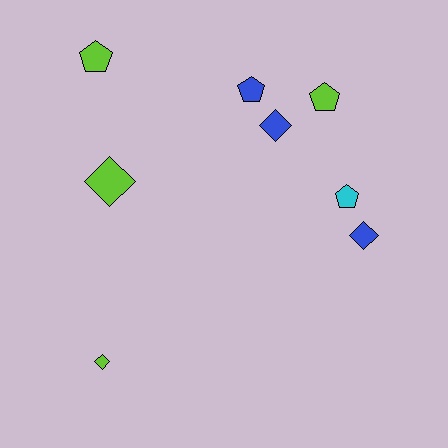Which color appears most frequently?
Lime, with 4 objects.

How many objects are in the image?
There are 8 objects.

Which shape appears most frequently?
Pentagon, with 4 objects.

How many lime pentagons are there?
There are 2 lime pentagons.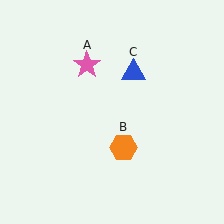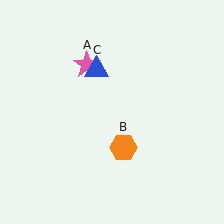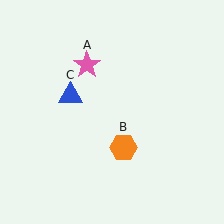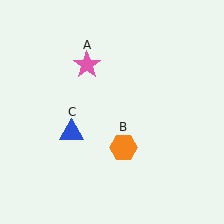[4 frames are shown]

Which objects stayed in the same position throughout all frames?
Pink star (object A) and orange hexagon (object B) remained stationary.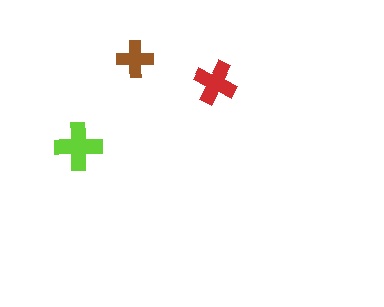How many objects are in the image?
There are 3 objects in the image.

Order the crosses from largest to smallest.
the lime one, the red one, the brown one.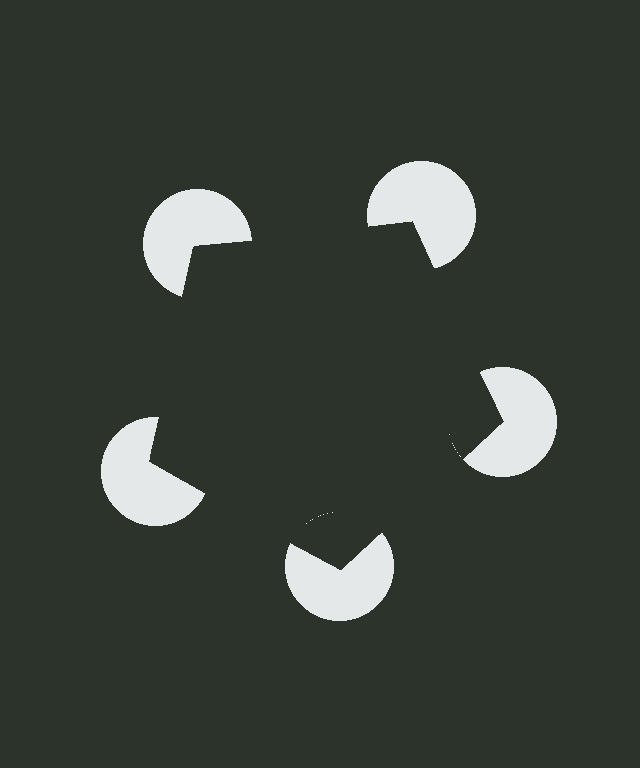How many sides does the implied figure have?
5 sides.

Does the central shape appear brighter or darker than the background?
It typically appears slightly darker than the background, even though no actual brightness change is drawn.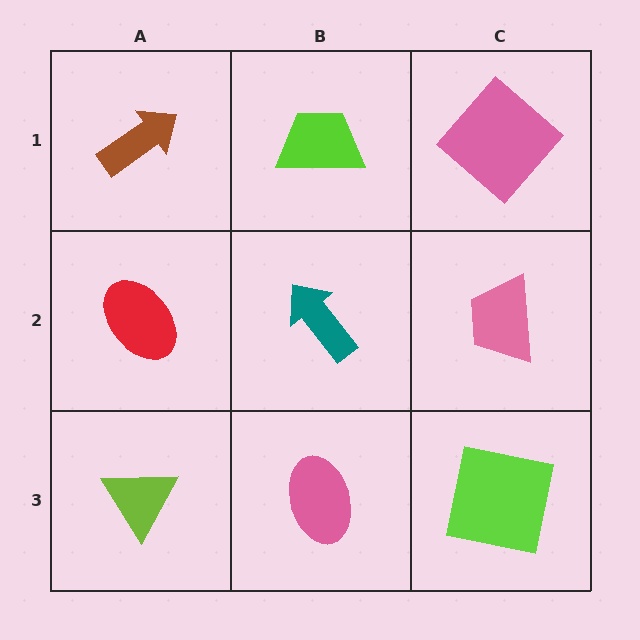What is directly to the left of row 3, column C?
A pink ellipse.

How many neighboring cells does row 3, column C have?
2.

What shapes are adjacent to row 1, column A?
A red ellipse (row 2, column A), a lime trapezoid (row 1, column B).